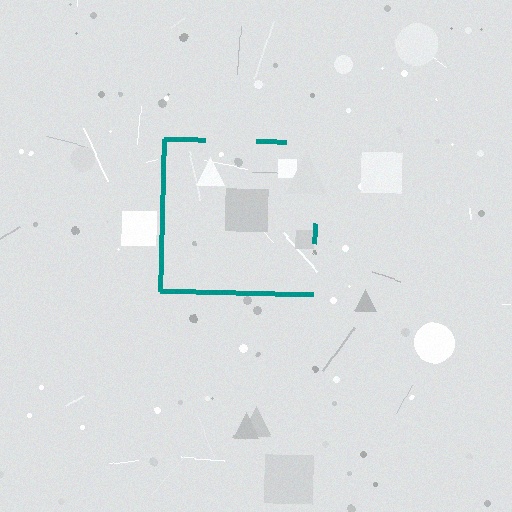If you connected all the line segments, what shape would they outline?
They would outline a square.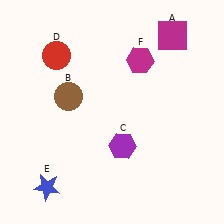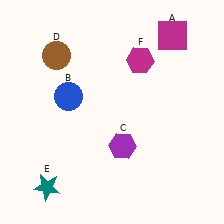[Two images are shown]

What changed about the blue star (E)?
In Image 1, E is blue. In Image 2, it changed to teal.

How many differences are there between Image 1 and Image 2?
There are 3 differences between the two images.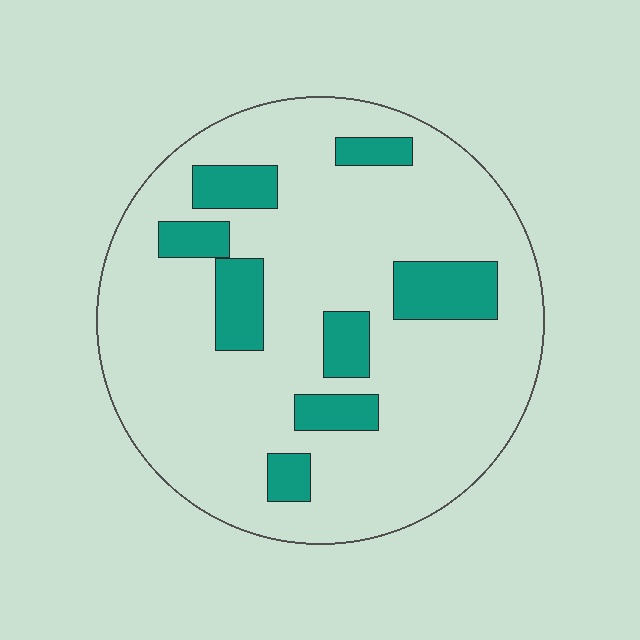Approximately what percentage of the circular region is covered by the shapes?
Approximately 20%.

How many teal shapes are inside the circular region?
8.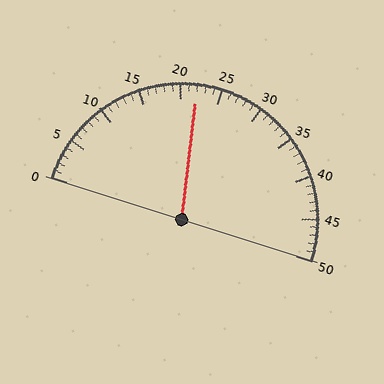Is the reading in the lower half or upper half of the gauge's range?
The reading is in the lower half of the range (0 to 50).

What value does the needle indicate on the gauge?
The needle indicates approximately 22.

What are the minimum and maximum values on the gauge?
The gauge ranges from 0 to 50.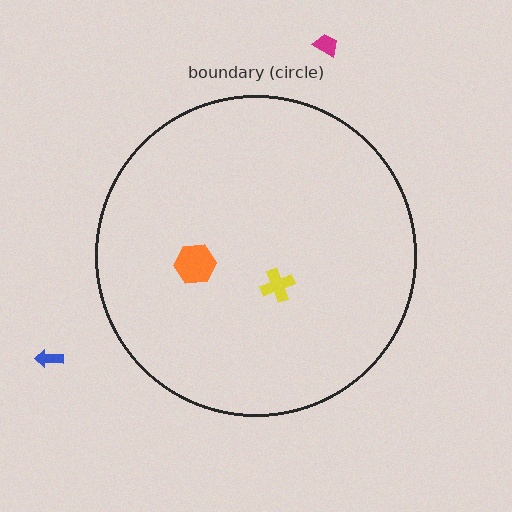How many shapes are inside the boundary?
2 inside, 2 outside.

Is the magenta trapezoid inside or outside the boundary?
Outside.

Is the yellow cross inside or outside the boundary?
Inside.